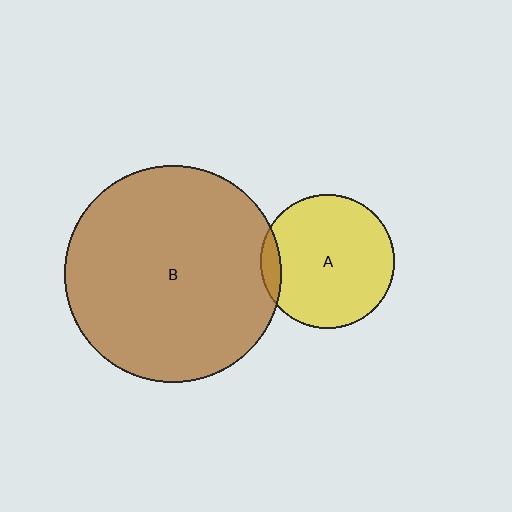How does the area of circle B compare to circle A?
Approximately 2.6 times.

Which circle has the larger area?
Circle B (brown).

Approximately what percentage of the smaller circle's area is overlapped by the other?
Approximately 10%.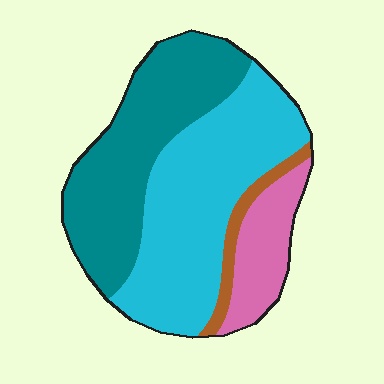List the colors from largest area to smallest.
From largest to smallest: cyan, teal, pink, brown.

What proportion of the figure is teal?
Teal covers 37% of the figure.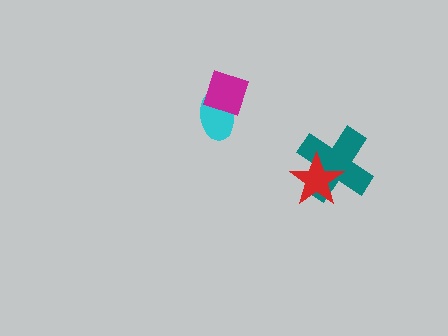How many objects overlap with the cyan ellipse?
1 object overlaps with the cyan ellipse.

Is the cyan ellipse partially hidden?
Yes, it is partially covered by another shape.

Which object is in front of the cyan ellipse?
The magenta diamond is in front of the cyan ellipse.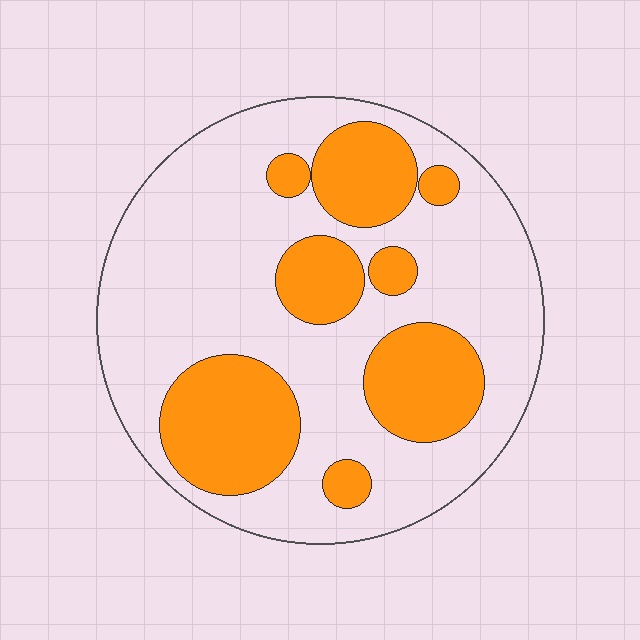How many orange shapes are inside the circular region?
8.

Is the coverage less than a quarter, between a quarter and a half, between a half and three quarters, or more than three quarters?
Between a quarter and a half.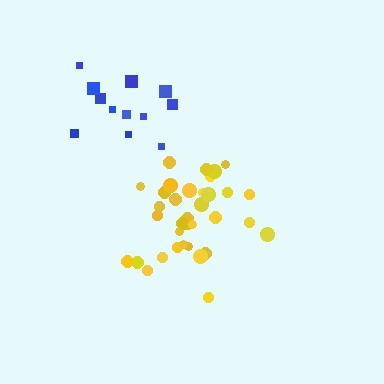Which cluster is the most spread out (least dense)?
Blue.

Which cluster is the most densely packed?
Yellow.